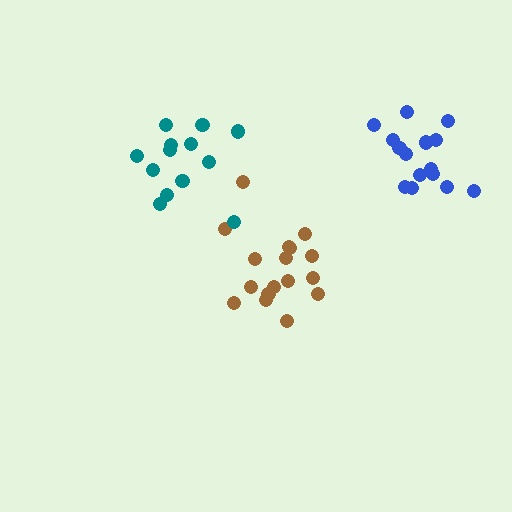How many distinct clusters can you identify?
There are 3 distinct clusters.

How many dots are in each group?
Group 1: 17 dots, Group 2: 13 dots, Group 3: 15 dots (45 total).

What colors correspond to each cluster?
The clusters are colored: brown, teal, blue.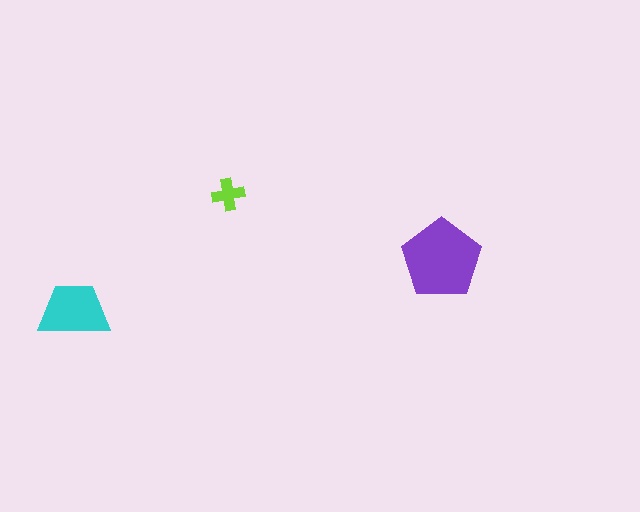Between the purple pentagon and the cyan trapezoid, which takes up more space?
The purple pentagon.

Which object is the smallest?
The lime cross.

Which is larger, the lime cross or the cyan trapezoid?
The cyan trapezoid.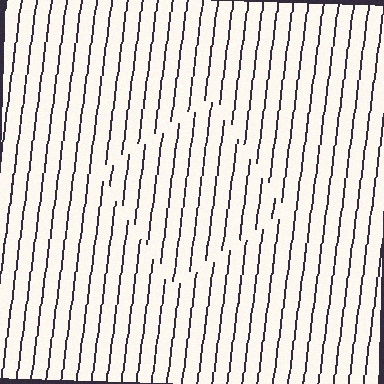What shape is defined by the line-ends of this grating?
An illusory square. The interior of the shape contains the same grating, shifted by half a period — the contour is defined by the phase discontinuity where line-ends from the inner and outer gratings abut.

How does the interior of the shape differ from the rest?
The interior of the shape contains the same grating, shifted by half a period — the contour is defined by the phase discontinuity where line-ends from the inner and outer gratings abut.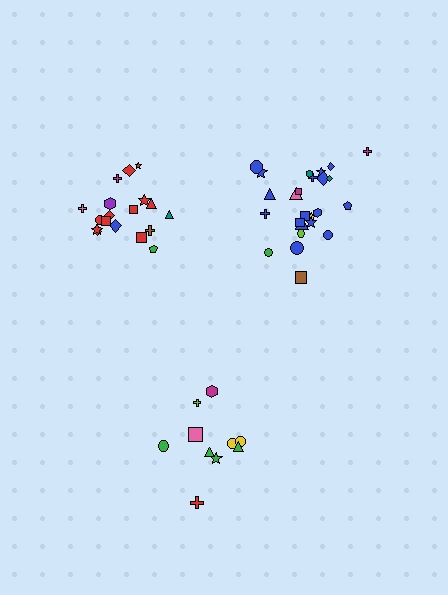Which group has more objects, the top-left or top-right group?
The top-right group.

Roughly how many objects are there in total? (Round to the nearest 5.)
Roughly 55 objects in total.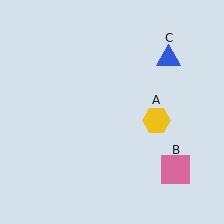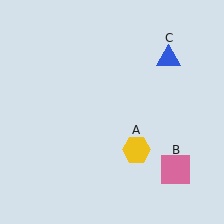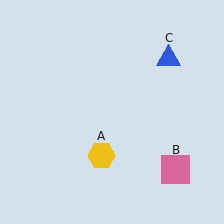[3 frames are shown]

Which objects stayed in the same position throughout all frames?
Pink square (object B) and blue triangle (object C) remained stationary.